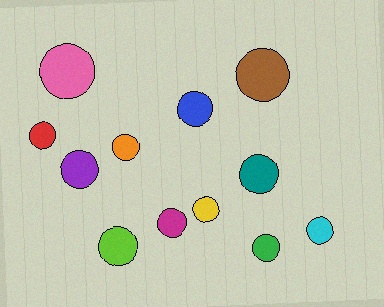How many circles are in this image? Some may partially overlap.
There are 12 circles.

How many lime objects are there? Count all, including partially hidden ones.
There is 1 lime object.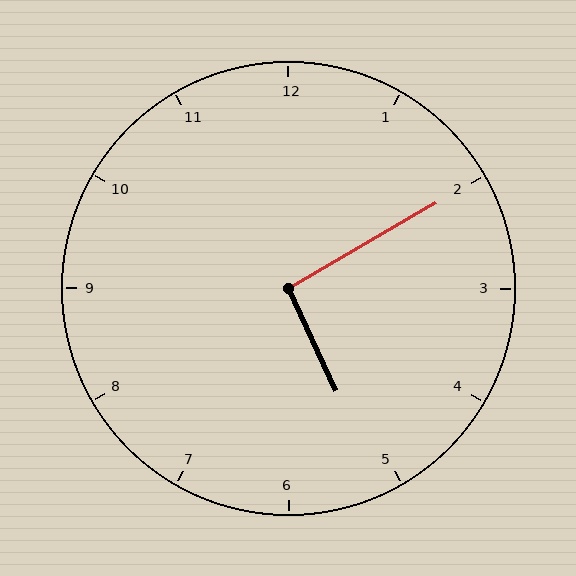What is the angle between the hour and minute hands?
Approximately 95 degrees.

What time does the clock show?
5:10.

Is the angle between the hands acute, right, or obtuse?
It is right.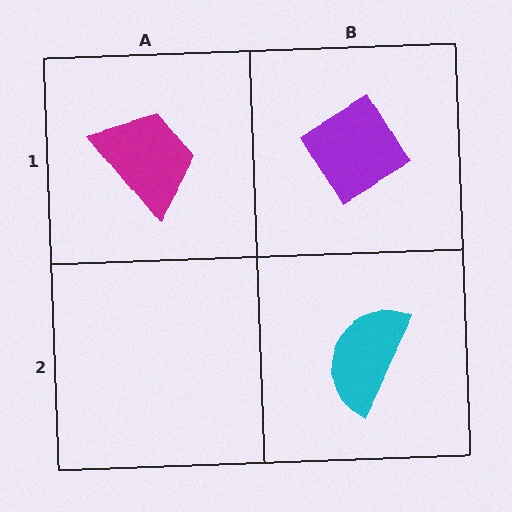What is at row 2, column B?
A cyan semicircle.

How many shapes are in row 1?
2 shapes.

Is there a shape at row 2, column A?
No, that cell is empty.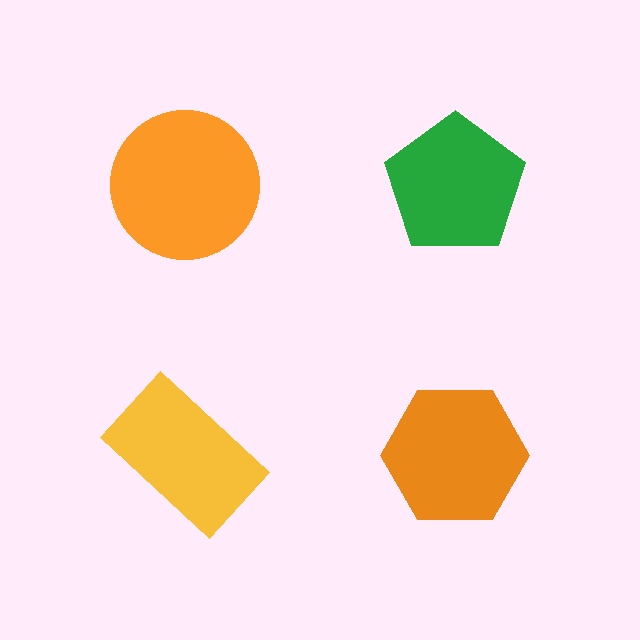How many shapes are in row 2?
2 shapes.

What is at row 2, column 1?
A yellow rectangle.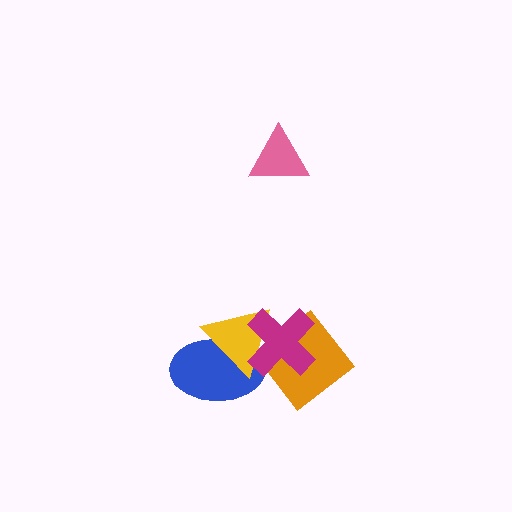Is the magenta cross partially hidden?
No, no other shape covers it.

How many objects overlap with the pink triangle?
0 objects overlap with the pink triangle.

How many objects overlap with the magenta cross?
3 objects overlap with the magenta cross.